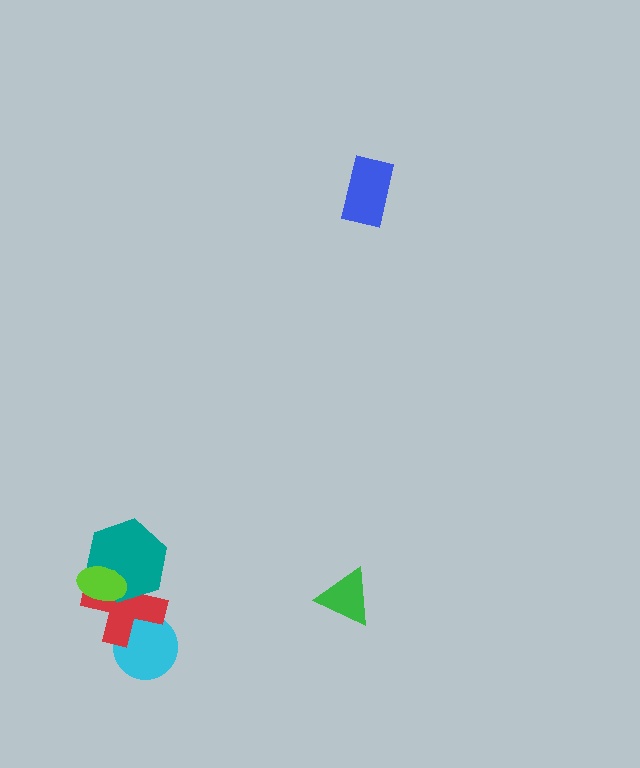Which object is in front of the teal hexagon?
The lime ellipse is in front of the teal hexagon.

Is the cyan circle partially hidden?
Yes, it is partially covered by another shape.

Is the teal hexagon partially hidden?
Yes, it is partially covered by another shape.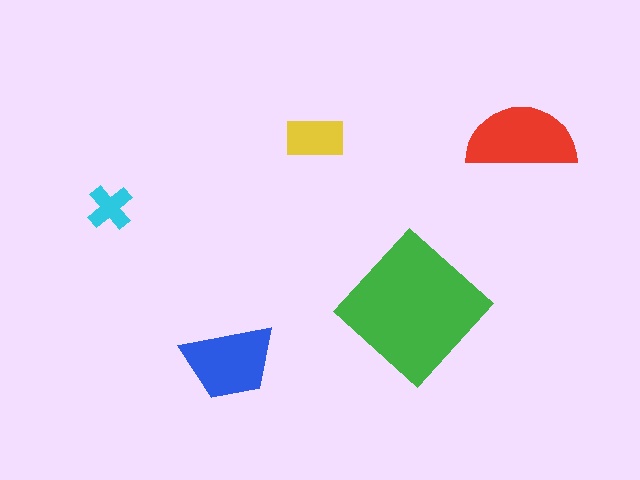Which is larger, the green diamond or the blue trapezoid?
The green diamond.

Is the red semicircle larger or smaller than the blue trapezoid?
Larger.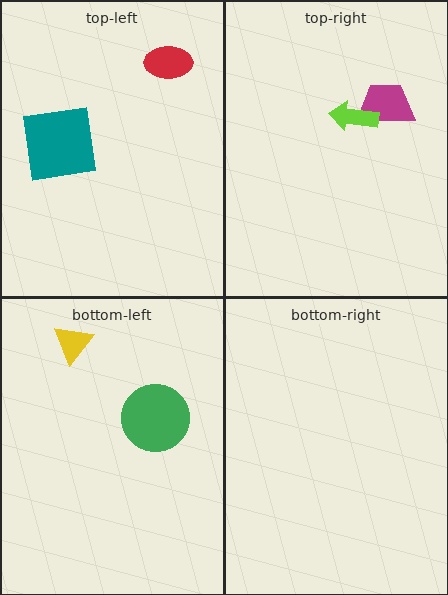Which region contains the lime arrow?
The top-right region.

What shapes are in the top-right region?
The magenta trapezoid, the lime arrow.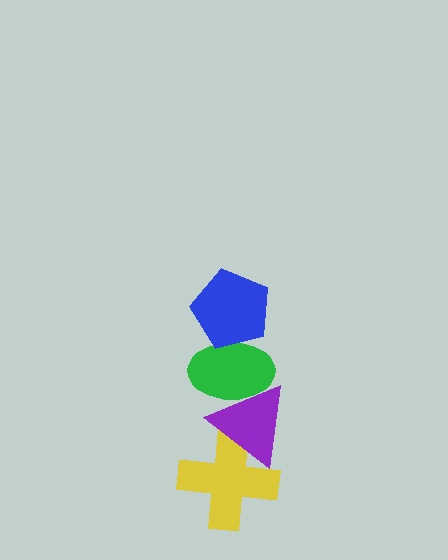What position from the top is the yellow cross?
The yellow cross is 4th from the top.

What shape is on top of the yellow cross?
The purple triangle is on top of the yellow cross.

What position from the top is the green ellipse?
The green ellipse is 2nd from the top.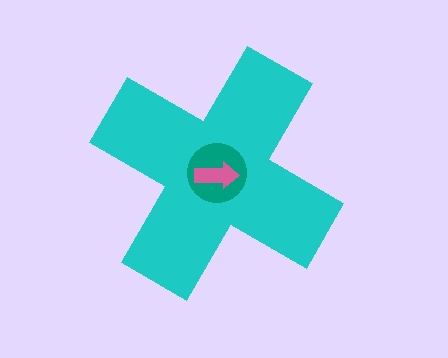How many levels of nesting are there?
3.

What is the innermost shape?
The pink arrow.